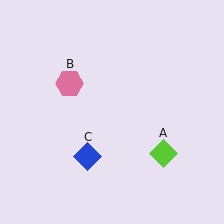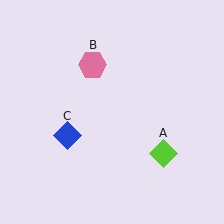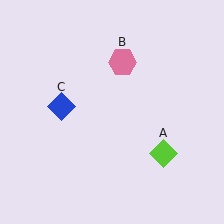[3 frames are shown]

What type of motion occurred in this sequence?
The pink hexagon (object B), blue diamond (object C) rotated clockwise around the center of the scene.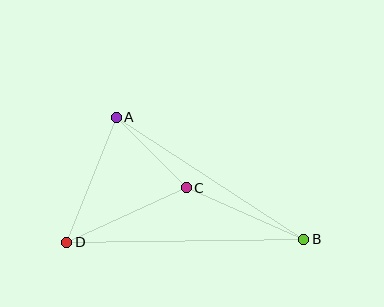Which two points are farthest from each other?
Points B and D are farthest from each other.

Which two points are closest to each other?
Points A and C are closest to each other.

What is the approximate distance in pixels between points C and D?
The distance between C and D is approximately 132 pixels.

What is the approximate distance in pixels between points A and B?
The distance between A and B is approximately 224 pixels.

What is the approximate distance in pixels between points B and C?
The distance between B and C is approximately 128 pixels.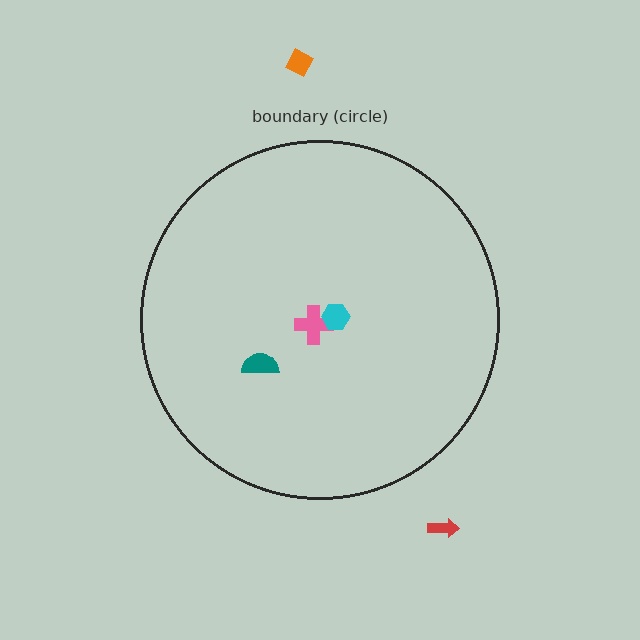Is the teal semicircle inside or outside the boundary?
Inside.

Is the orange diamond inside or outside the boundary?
Outside.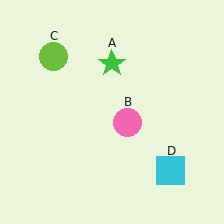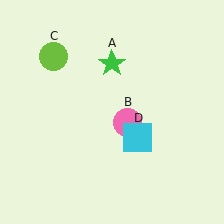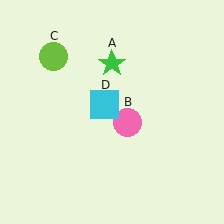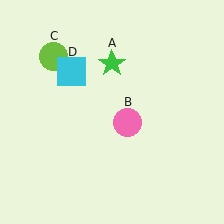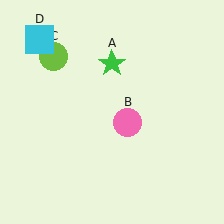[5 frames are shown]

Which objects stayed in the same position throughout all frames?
Green star (object A) and pink circle (object B) and lime circle (object C) remained stationary.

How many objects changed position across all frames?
1 object changed position: cyan square (object D).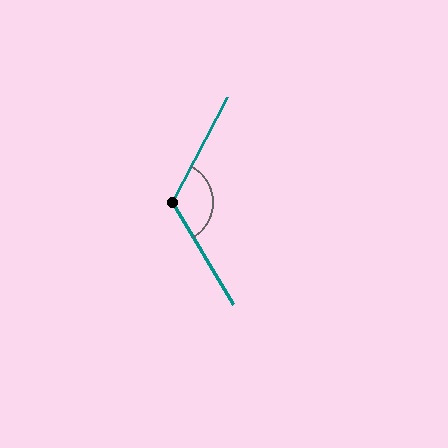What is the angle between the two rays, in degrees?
Approximately 121 degrees.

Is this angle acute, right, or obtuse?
It is obtuse.